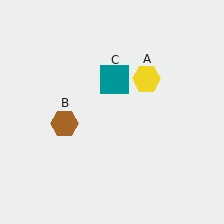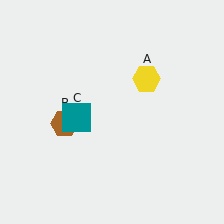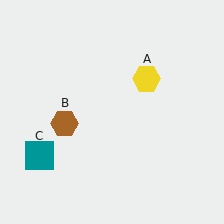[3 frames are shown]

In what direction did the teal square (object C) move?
The teal square (object C) moved down and to the left.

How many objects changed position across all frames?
1 object changed position: teal square (object C).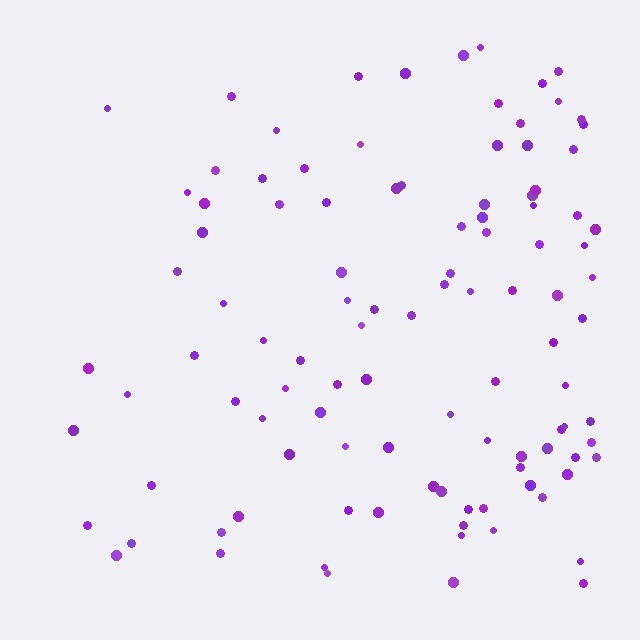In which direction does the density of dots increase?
From left to right, with the right side densest.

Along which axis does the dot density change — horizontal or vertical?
Horizontal.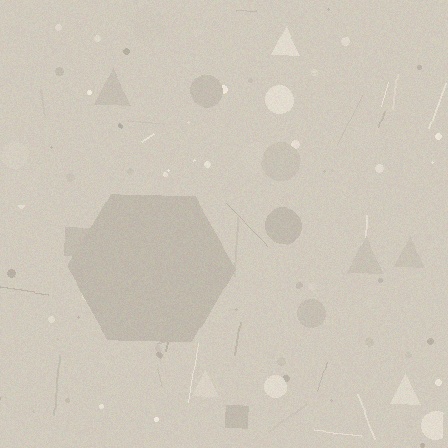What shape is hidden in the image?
A hexagon is hidden in the image.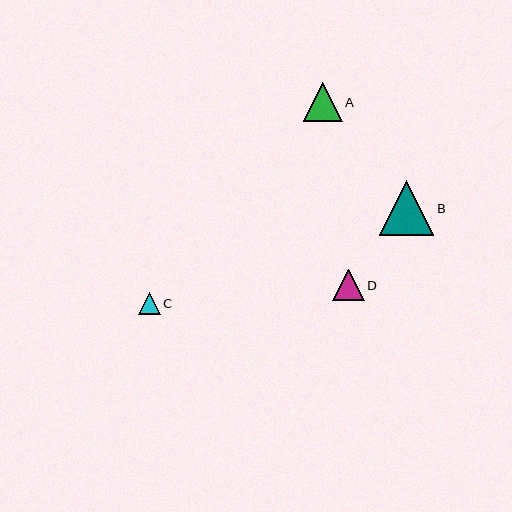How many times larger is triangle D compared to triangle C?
Triangle D is approximately 1.4 times the size of triangle C.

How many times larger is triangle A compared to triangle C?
Triangle A is approximately 1.8 times the size of triangle C.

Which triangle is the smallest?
Triangle C is the smallest with a size of approximately 22 pixels.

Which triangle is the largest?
Triangle B is the largest with a size of approximately 54 pixels.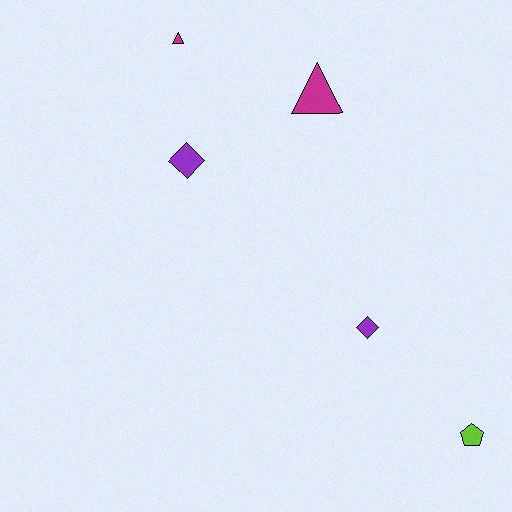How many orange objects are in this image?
There are no orange objects.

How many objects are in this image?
There are 5 objects.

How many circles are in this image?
There are no circles.